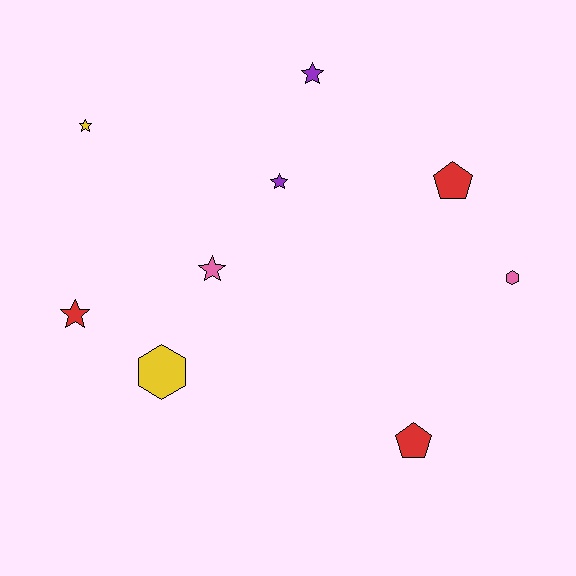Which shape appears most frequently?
Star, with 5 objects.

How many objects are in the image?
There are 9 objects.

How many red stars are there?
There is 1 red star.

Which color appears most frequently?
Red, with 3 objects.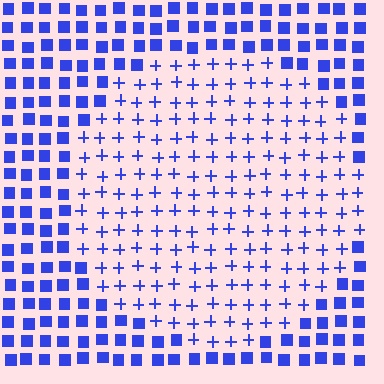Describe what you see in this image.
The image is filled with small blue elements arranged in a uniform grid. A circle-shaped region contains plus signs, while the surrounding area contains squares. The boundary is defined purely by the change in element shape.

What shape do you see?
I see a circle.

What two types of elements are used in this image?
The image uses plus signs inside the circle region and squares outside it.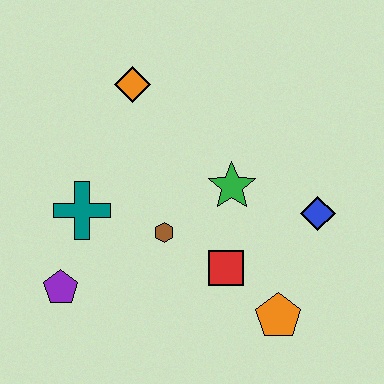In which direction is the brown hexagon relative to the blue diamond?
The brown hexagon is to the left of the blue diamond.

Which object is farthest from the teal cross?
The blue diamond is farthest from the teal cross.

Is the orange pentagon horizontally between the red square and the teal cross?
No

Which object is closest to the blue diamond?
The green star is closest to the blue diamond.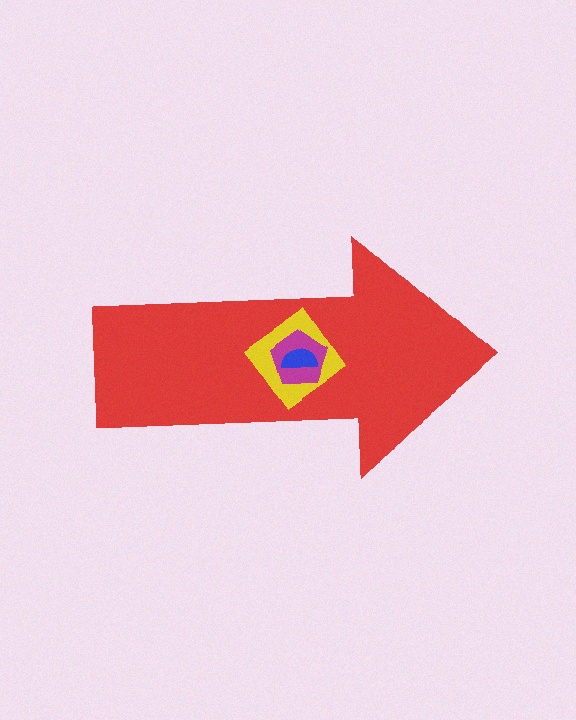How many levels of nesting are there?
4.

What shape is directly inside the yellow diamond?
The magenta pentagon.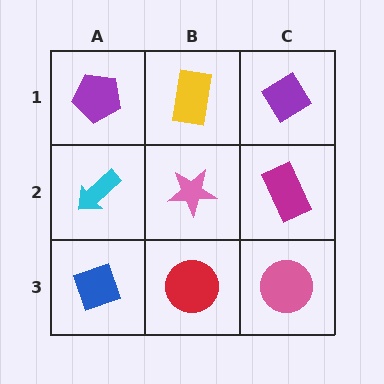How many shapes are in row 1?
3 shapes.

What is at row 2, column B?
A pink star.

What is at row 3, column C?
A pink circle.